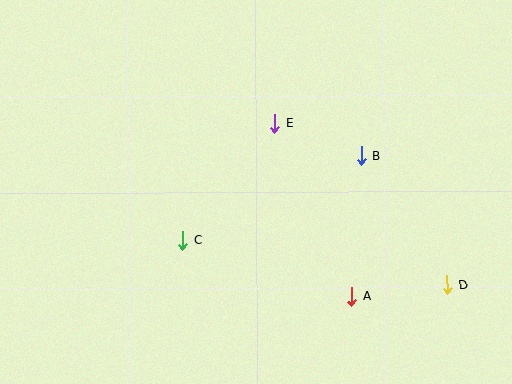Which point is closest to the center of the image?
Point E at (274, 123) is closest to the center.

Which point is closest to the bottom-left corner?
Point C is closest to the bottom-left corner.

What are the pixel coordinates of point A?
Point A is at (351, 297).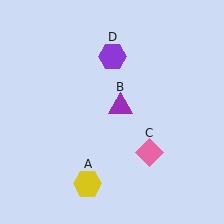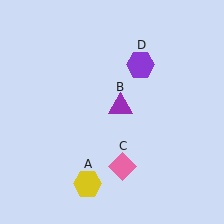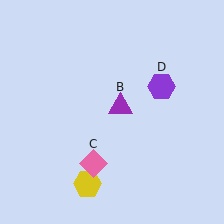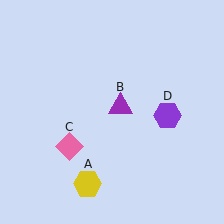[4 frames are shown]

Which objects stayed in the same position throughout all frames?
Yellow hexagon (object A) and purple triangle (object B) remained stationary.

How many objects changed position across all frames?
2 objects changed position: pink diamond (object C), purple hexagon (object D).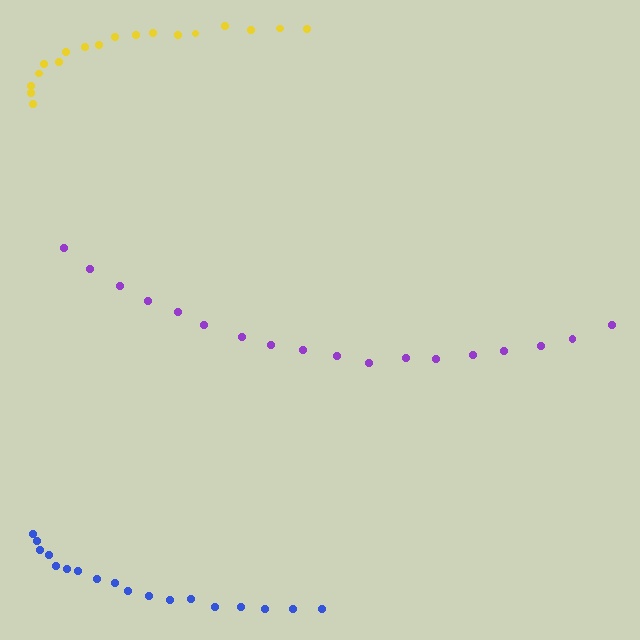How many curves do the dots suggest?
There are 3 distinct paths.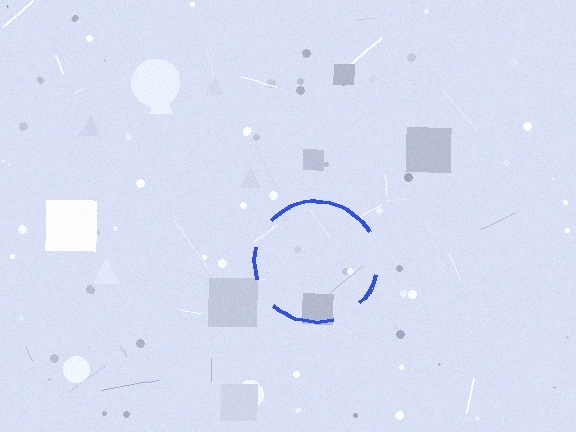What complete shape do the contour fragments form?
The contour fragments form a circle.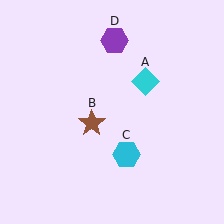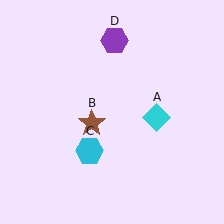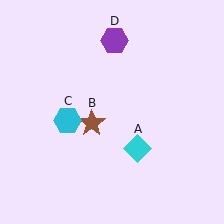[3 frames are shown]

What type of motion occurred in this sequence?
The cyan diamond (object A), cyan hexagon (object C) rotated clockwise around the center of the scene.